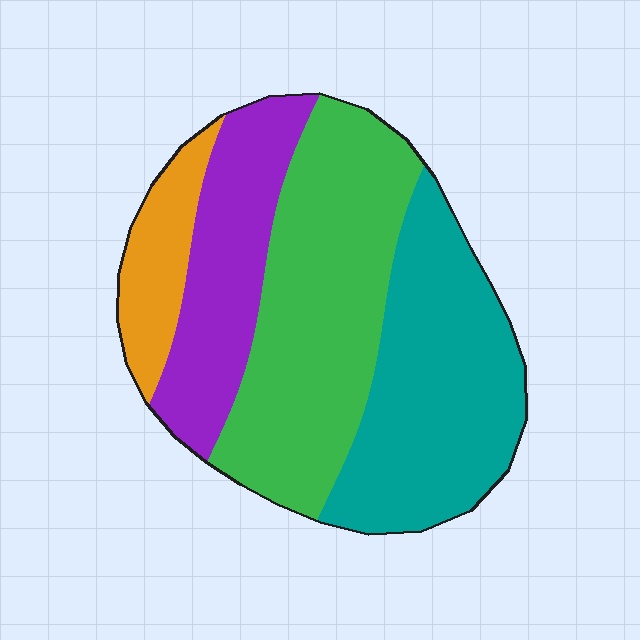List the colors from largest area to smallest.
From largest to smallest: green, teal, purple, orange.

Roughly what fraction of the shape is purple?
Purple takes up about one fifth (1/5) of the shape.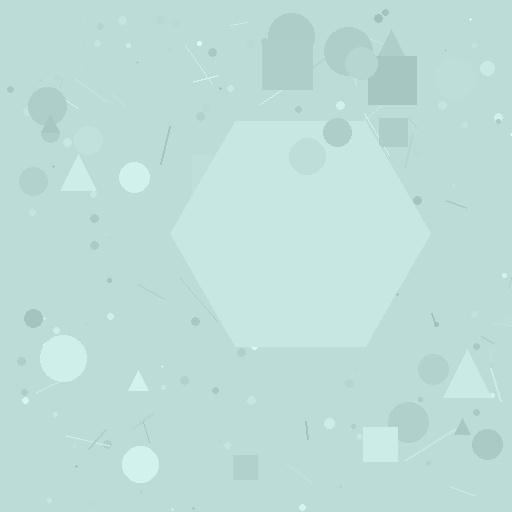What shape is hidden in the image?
A hexagon is hidden in the image.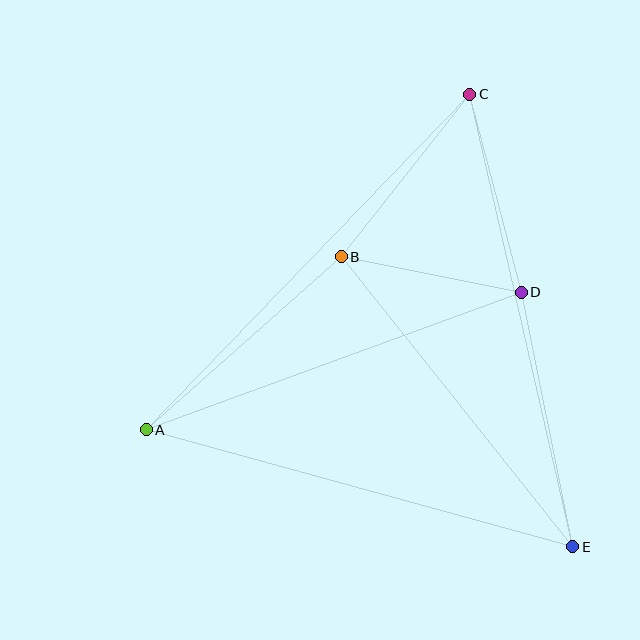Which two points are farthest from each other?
Points A and C are farthest from each other.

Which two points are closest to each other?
Points B and D are closest to each other.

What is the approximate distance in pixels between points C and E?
The distance between C and E is approximately 464 pixels.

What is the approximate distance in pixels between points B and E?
The distance between B and E is approximately 371 pixels.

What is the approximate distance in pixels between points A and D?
The distance between A and D is approximately 399 pixels.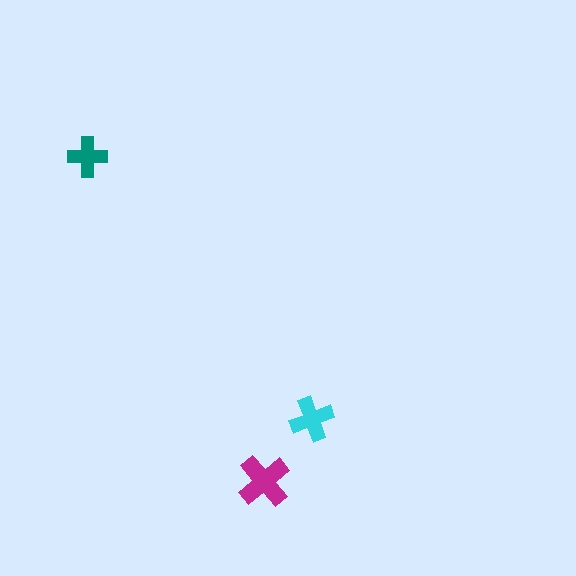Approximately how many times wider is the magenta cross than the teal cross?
About 1.5 times wider.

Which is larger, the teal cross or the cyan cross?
The cyan one.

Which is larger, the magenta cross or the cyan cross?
The magenta one.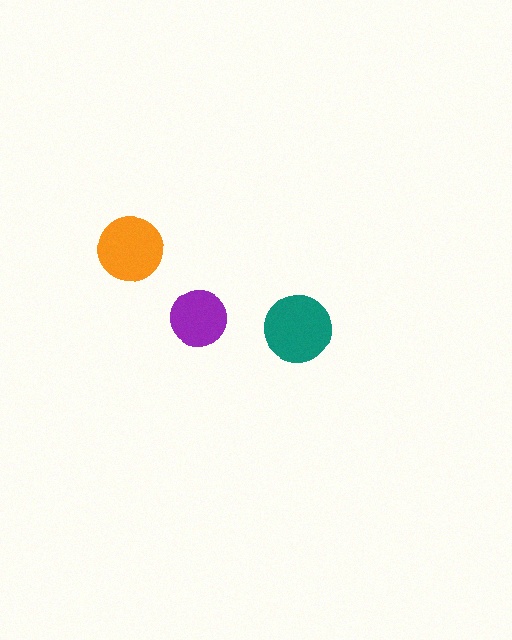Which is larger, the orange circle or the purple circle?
The orange one.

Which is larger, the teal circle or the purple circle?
The teal one.